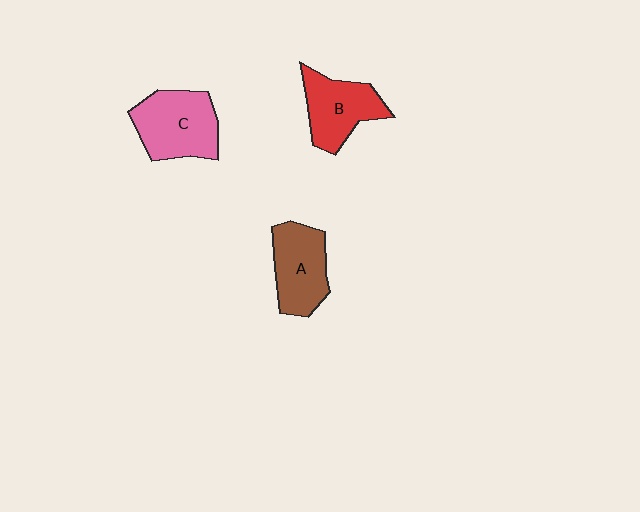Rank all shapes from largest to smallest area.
From largest to smallest: C (pink), A (brown), B (red).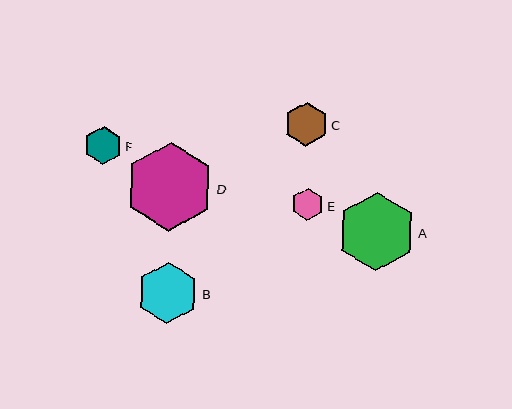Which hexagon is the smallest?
Hexagon E is the smallest with a size of approximately 32 pixels.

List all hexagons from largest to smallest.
From largest to smallest: D, A, B, C, F, E.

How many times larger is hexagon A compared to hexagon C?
Hexagon A is approximately 1.8 times the size of hexagon C.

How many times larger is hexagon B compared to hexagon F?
Hexagon B is approximately 1.6 times the size of hexagon F.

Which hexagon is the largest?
Hexagon D is the largest with a size of approximately 88 pixels.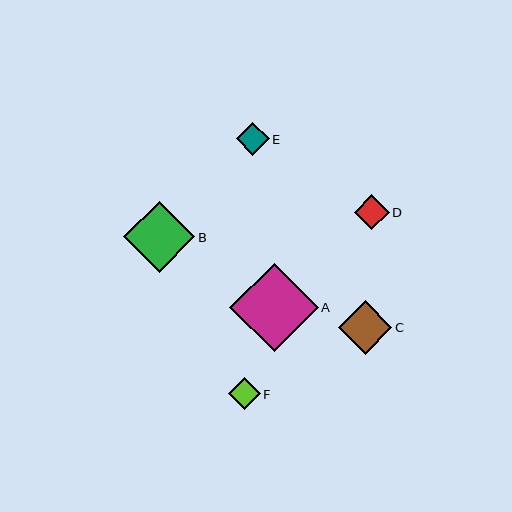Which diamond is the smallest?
Diamond F is the smallest with a size of approximately 32 pixels.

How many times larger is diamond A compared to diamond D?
Diamond A is approximately 2.5 times the size of diamond D.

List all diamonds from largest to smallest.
From largest to smallest: A, B, C, D, E, F.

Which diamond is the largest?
Diamond A is the largest with a size of approximately 88 pixels.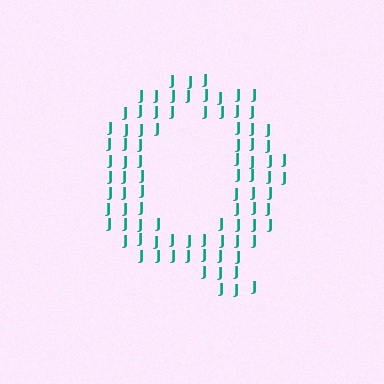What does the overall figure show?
The overall figure shows the letter Q.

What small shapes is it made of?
It is made of small letter J's.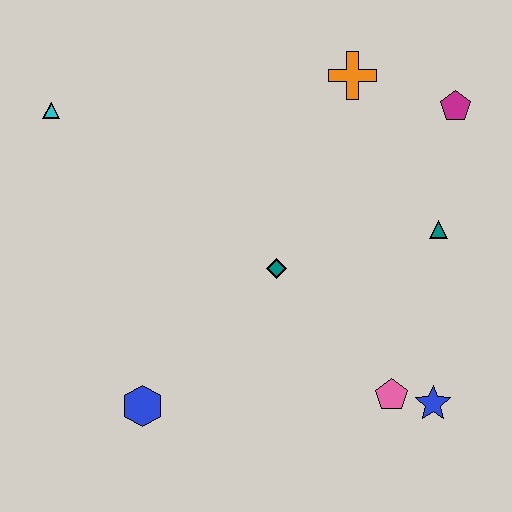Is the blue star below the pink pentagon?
Yes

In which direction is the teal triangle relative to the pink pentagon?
The teal triangle is above the pink pentagon.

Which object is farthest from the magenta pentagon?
The blue hexagon is farthest from the magenta pentagon.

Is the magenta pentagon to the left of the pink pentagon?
No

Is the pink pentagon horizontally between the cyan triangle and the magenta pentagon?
Yes